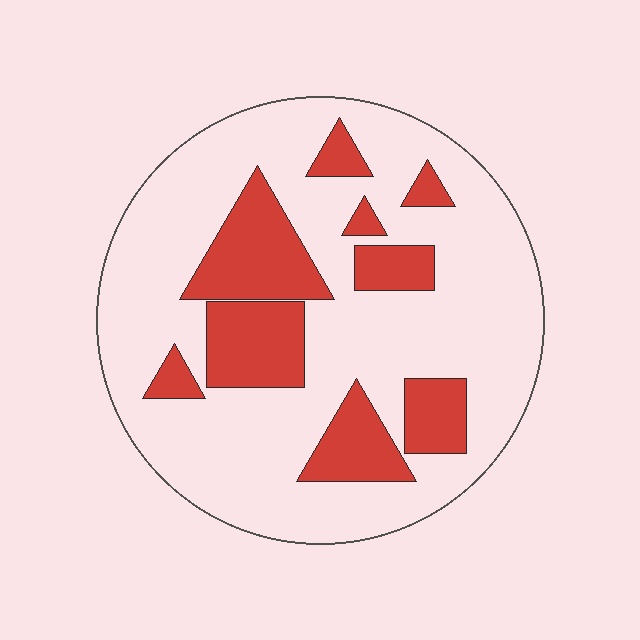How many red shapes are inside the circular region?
9.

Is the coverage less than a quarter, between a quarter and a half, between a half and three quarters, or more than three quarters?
Between a quarter and a half.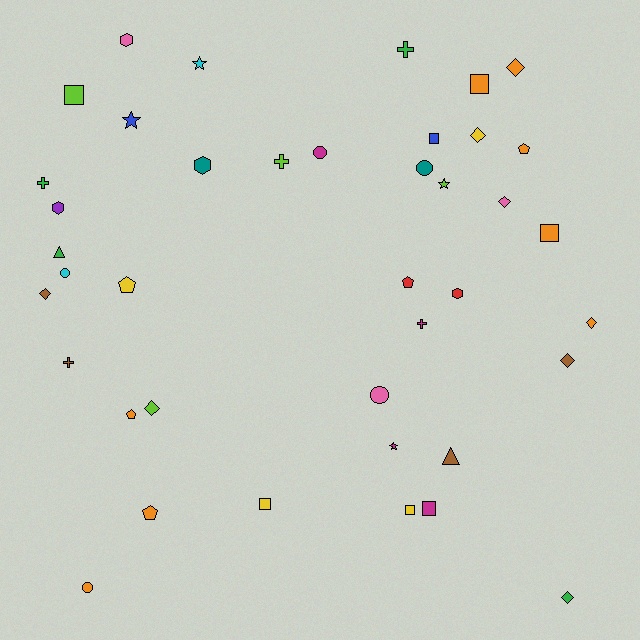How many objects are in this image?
There are 40 objects.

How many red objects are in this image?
There are 2 red objects.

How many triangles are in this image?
There are 2 triangles.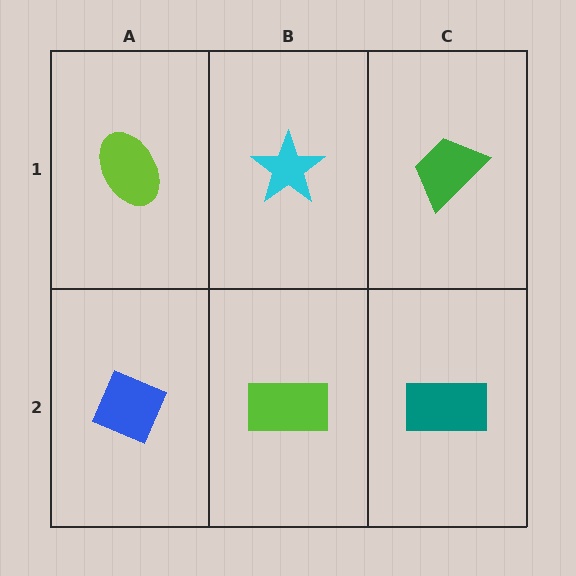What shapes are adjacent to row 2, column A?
A lime ellipse (row 1, column A), a lime rectangle (row 2, column B).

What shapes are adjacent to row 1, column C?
A teal rectangle (row 2, column C), a cyan star (row 1, column B).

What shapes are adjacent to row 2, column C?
A green trapezoid (row 1, column C), a lime rectangle (row 2, column B).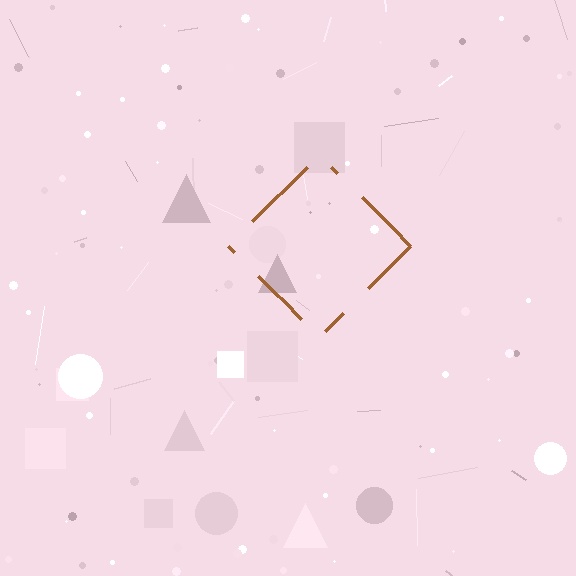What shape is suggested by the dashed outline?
The dashed outline suggests a diamond.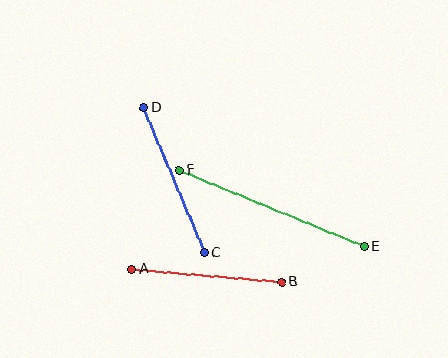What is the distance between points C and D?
The distance is approximately 157 pixels.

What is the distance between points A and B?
The distance is approximately 151 pixels.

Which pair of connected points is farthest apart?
Points E and F are farthest apart.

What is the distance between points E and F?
The distance is approximately 200 pixels.